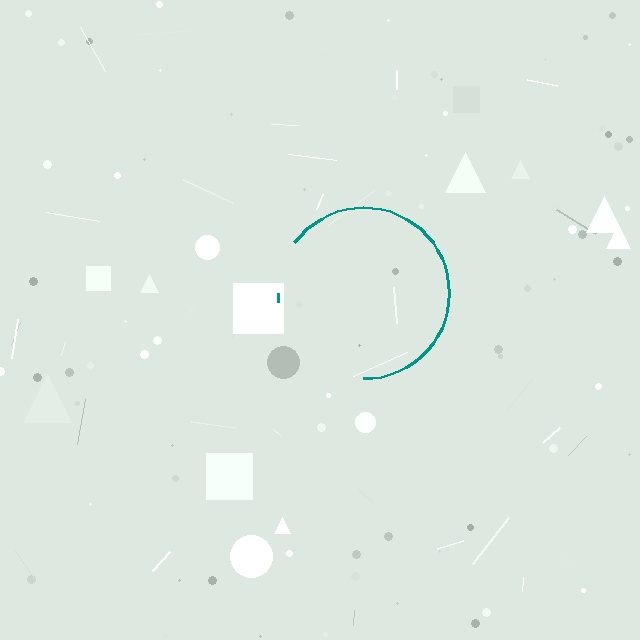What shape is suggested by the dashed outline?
The dashed outline suggests a circle.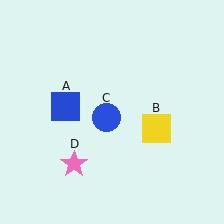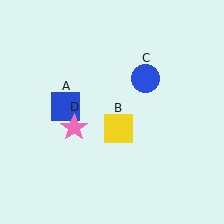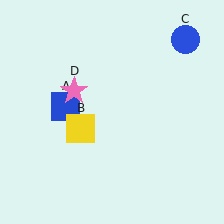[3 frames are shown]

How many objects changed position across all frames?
3 objects changed position: yellow square (object B), blue circle (object C), pink star (object D).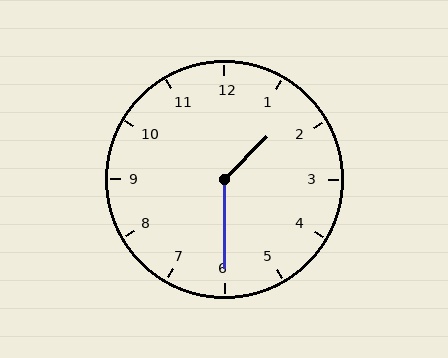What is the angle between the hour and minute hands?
Approximately 135 degrees.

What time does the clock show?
1:30.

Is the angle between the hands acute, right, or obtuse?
It is obtuse.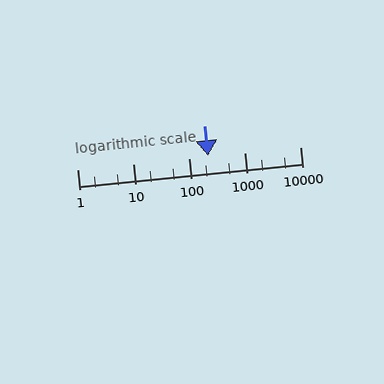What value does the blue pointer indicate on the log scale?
The pointer indicates approximately 220.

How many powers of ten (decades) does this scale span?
The scale spans 4 decades, from 1 to 10000.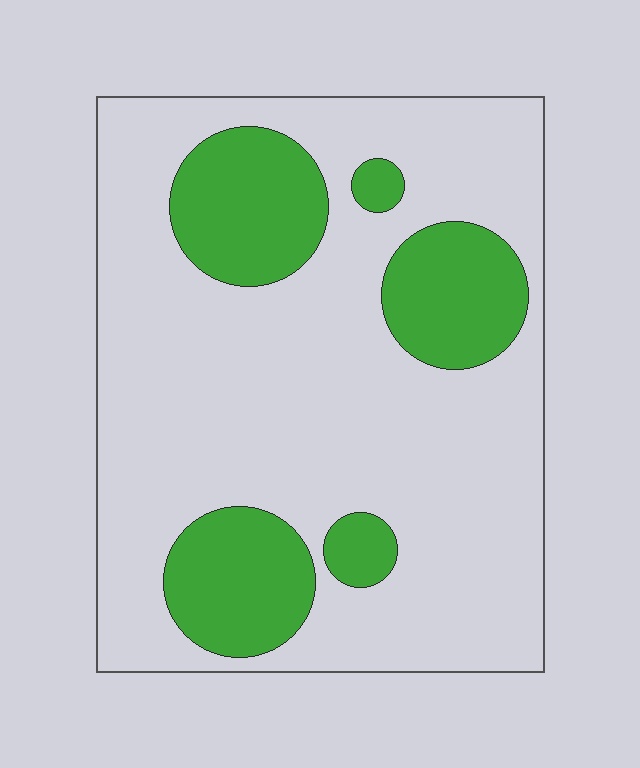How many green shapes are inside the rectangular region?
5.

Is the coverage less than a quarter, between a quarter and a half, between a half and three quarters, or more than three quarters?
Less than a quarter.